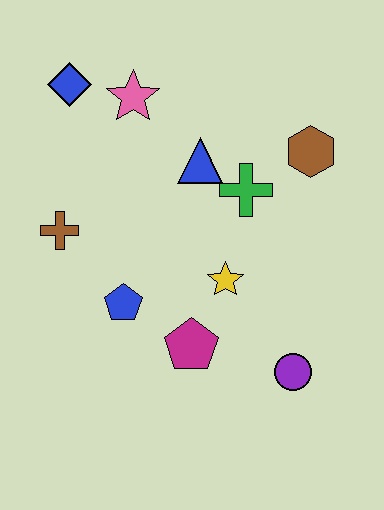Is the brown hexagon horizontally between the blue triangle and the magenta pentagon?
No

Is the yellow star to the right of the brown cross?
Yes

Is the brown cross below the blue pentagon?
No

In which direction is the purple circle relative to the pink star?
The purple circle is below the pink star.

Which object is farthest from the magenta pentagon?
The blue diamond is farthest from the magenta pentagon.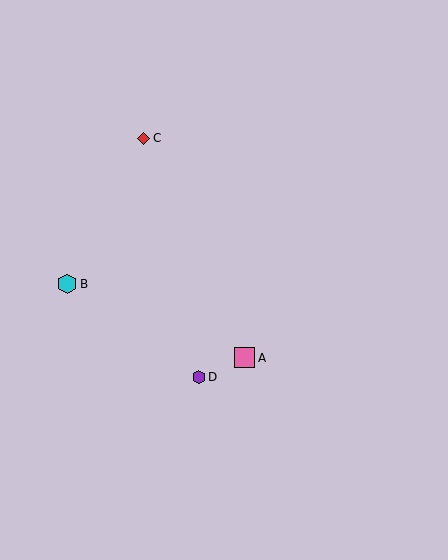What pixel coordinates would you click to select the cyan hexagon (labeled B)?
Click at (67, 284) to select the cyan hexagon B.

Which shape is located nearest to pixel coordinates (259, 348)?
The pink square (labeled A) at (245, 358) is nearest to that location.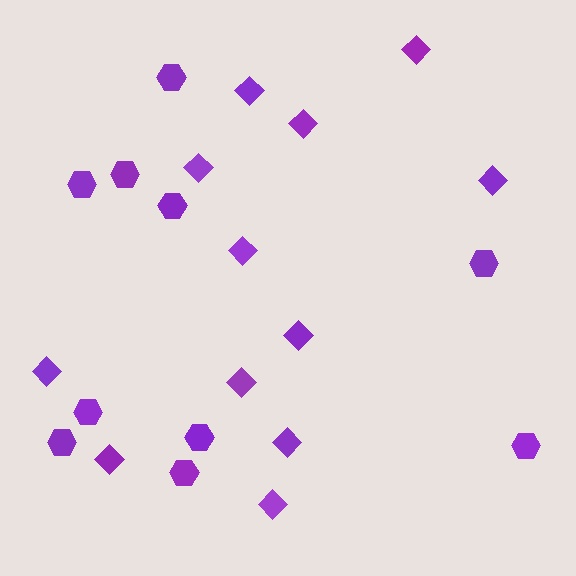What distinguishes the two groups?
There are 2 groups: one group of hexagons (10) and one group of diamonds (12).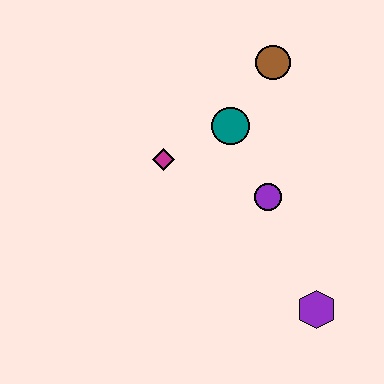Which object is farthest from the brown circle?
The purple hexagon is farthest from the brown circle.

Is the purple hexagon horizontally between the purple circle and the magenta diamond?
No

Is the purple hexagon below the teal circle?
Yes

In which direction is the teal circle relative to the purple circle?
The teal circle is above the purple circle.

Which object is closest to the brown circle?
The teal circle is closest to the brown circle.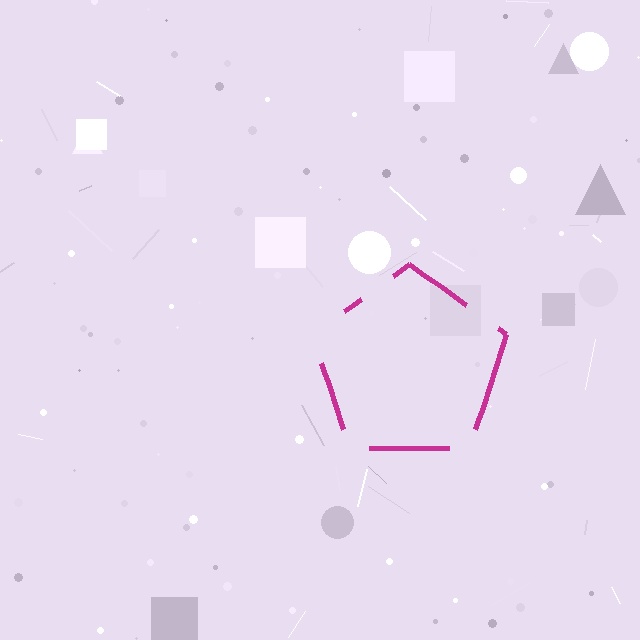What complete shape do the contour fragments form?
The contour fragments form a pentagon.